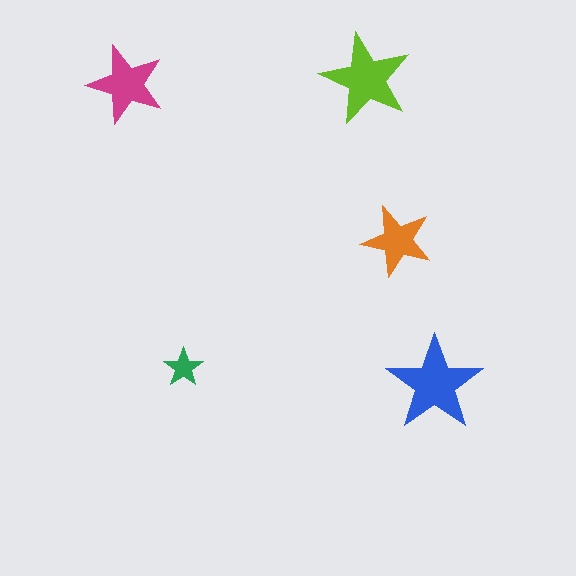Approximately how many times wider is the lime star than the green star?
About 2.5 times wider.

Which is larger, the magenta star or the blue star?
The blue one.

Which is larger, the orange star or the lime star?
The lime one.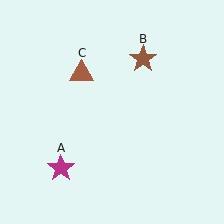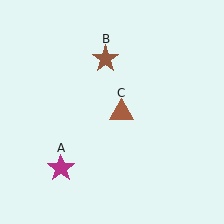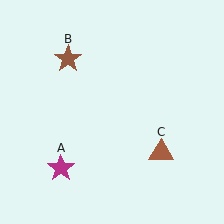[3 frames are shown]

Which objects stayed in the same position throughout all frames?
Magenta star (object A) remained stationary.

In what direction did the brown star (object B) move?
The brown star (object B) moved left.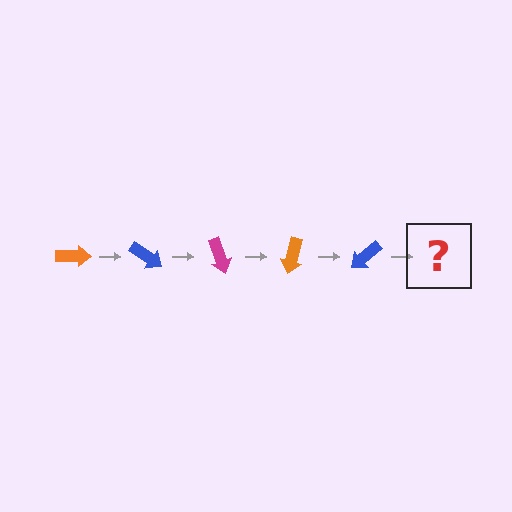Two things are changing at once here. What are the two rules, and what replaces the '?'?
The two rules are that it rotates 35 degrees each step and the color cycles through orange, blue, and magenta. The '?' should be a magenta arrow, rotated 175 degrees from the start.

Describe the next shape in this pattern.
It should be a magenta arrow, rotated 175 degrees from the start.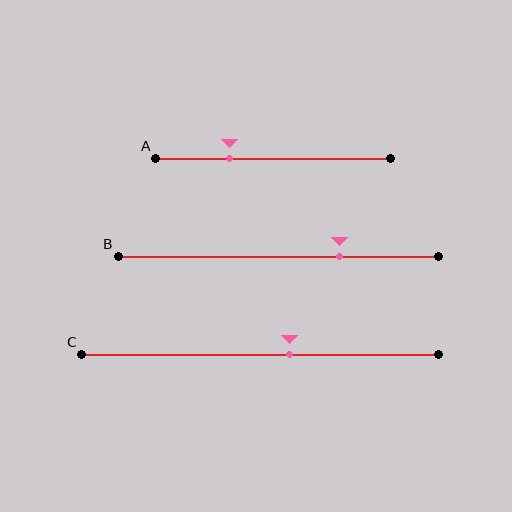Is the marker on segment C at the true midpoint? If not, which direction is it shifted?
No, the marker on segment C is shifted to the right by about 8% of the segment length.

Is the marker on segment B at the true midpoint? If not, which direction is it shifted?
No, the marker on segment B is shifted to the right by about 19% of the segment length.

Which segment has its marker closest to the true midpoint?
Segment C has its marker closest to the true midpoint.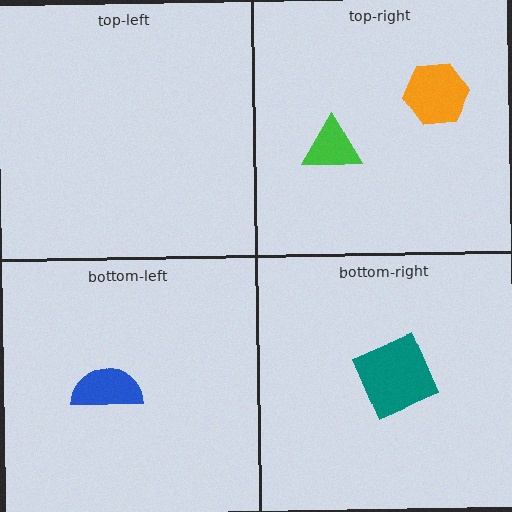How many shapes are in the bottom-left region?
1.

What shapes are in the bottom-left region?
The blue semicircle.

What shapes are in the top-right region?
The orange hexagon, the green triangle.